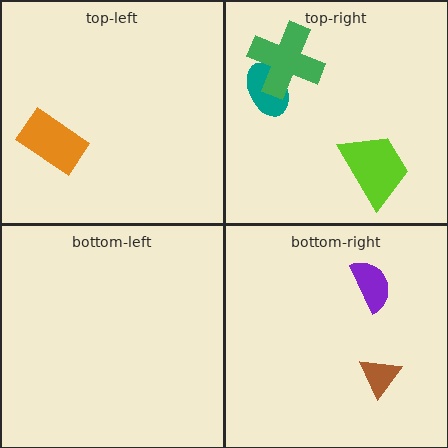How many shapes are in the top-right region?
3.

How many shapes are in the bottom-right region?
2.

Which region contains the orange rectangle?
The top-left region.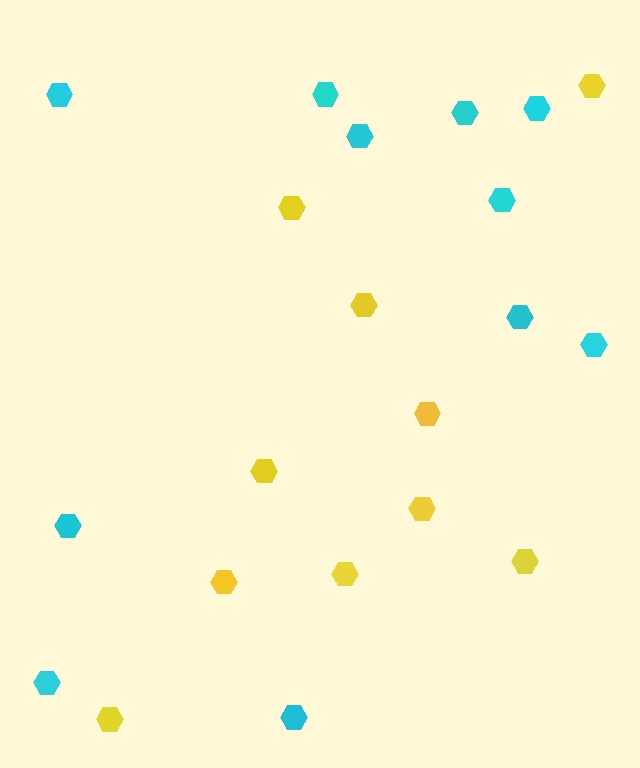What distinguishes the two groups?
There are 2 groups: one group of cyan hexagons (11) and one group of yellow hexagons (10).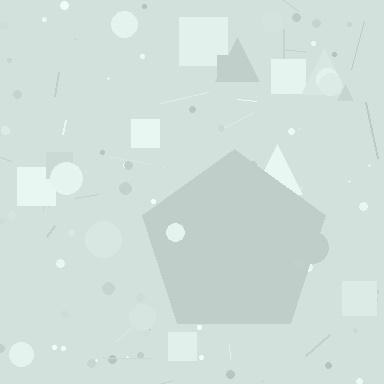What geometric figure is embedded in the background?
A pentagon is embedded in the background.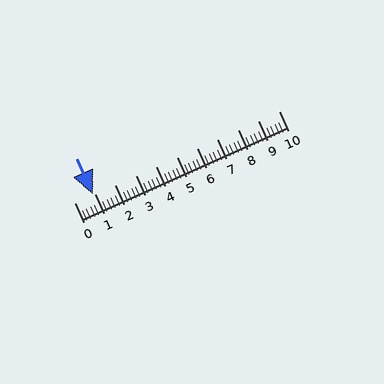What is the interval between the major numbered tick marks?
The major tick marks are spaced 1 units apart.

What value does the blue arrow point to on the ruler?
The blue arrow points to approximately 0.9.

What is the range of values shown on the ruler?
The ruler shows values from 0 to 10.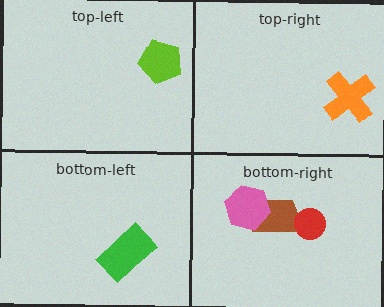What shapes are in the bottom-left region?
The green rectangle.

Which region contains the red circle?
The bottom-right region.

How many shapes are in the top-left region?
1.